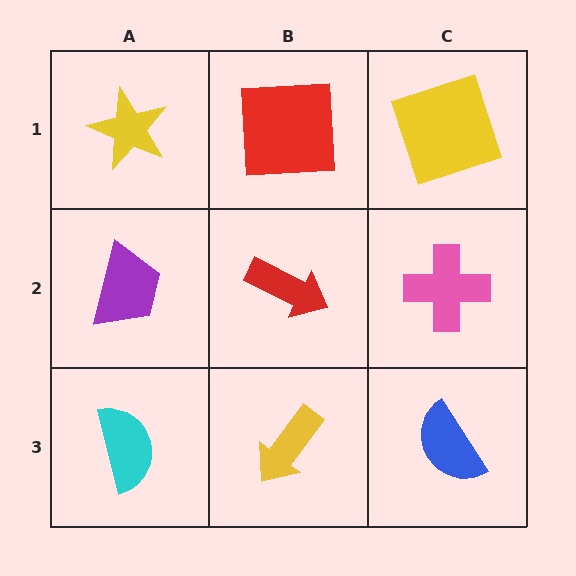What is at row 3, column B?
A yellow arrow.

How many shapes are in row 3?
3 shapes.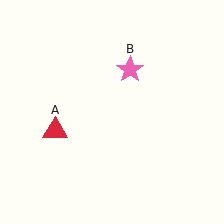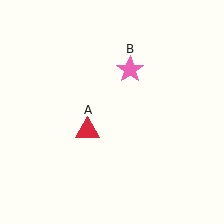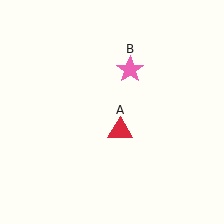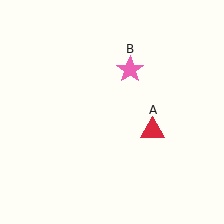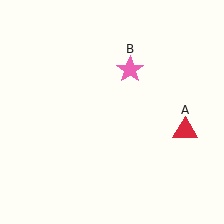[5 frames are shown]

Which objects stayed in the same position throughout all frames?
Pink star (object B) remained stationary.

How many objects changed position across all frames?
1 object changed position: red triangle (object A).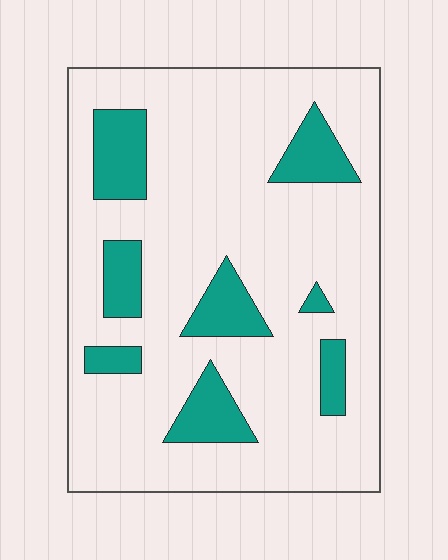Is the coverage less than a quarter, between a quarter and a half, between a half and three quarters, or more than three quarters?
Less than a quarter.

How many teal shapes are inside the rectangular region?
8.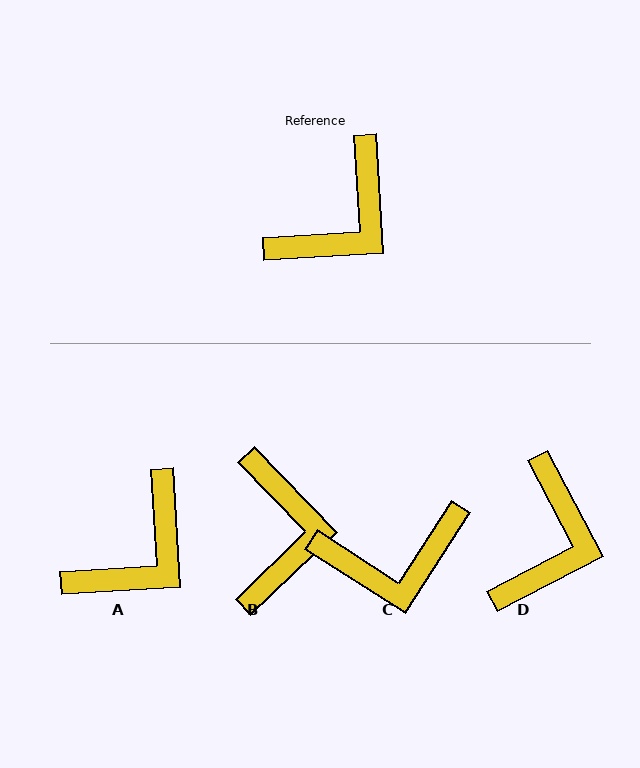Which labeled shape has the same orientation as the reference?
A.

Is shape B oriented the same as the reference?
No, it is off by about 41 degrees.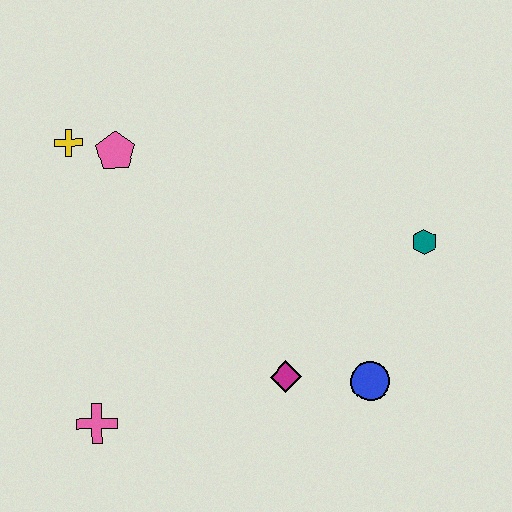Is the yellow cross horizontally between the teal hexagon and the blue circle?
No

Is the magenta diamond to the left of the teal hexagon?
Yes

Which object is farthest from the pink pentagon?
The blue circle is farthest from the pink pentagon.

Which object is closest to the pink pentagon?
The yellow cross is closest to the pink pentagon.